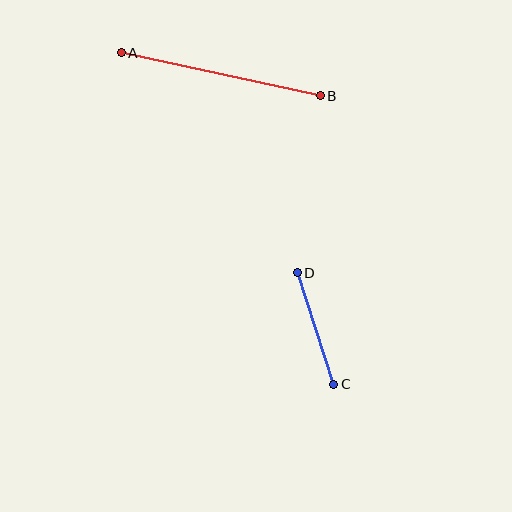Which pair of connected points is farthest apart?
Points A and B are farthest apart.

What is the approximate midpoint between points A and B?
The midpoint is at approximately (221, 74) pixels.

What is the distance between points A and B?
The distance is approximately 203 pixels.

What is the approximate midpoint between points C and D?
The midpoint is at approximately (315, 328) pixels.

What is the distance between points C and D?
The distance is approximately 117 pixels.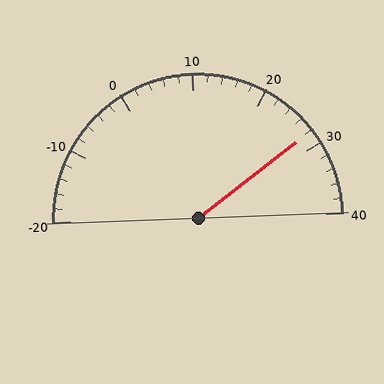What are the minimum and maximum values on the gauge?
The gauge ranges from -20 to 40.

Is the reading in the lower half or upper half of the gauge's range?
The reading is in the upper half of the range (-20 to 40).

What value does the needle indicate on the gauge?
The needle indicates approximately 28.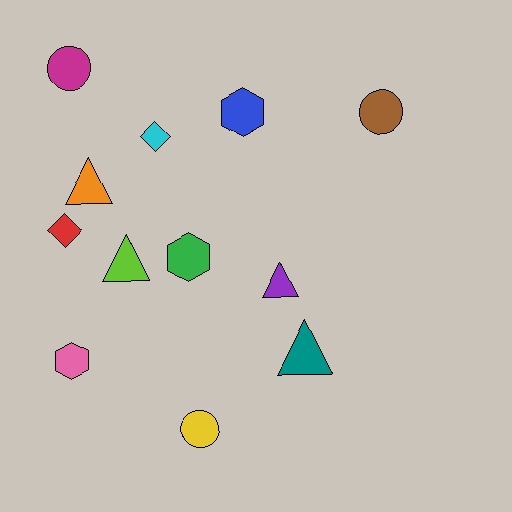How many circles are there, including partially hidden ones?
There are 3 circles.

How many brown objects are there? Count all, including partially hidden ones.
There is 1 brown object.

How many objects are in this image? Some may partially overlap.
There are 12 objects.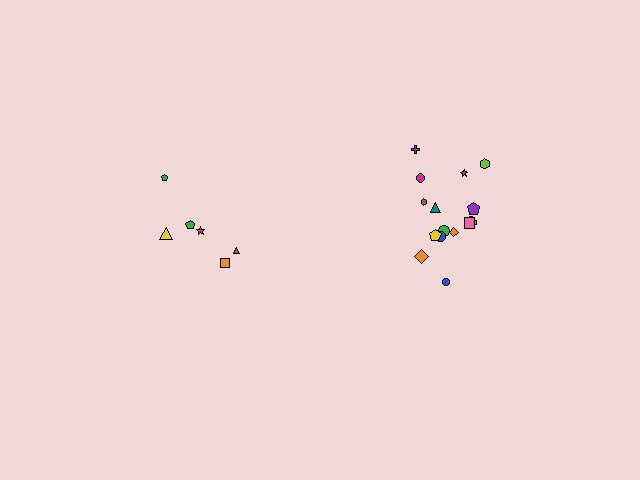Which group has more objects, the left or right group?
The right group.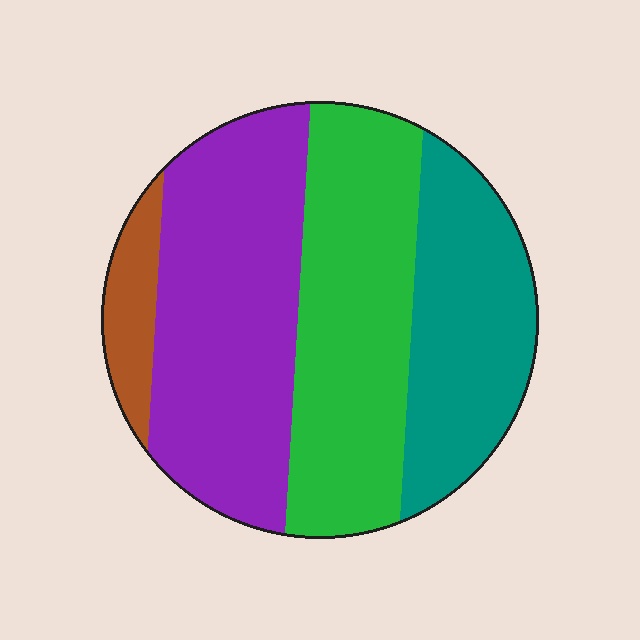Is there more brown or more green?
Green.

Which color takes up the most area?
Purple, at roughly 35%.